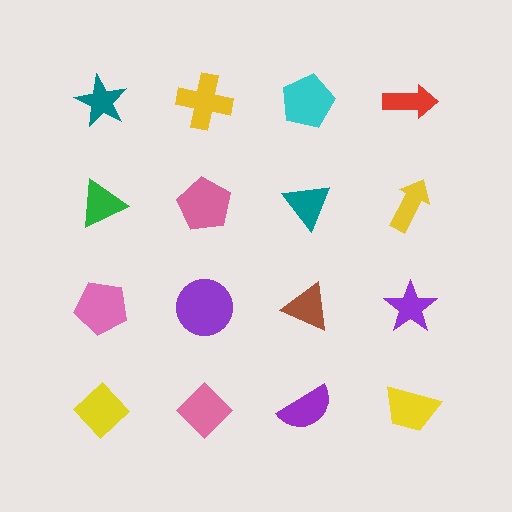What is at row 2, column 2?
A pink pentagon.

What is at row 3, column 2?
A purple circle.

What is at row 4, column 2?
A pink diamond.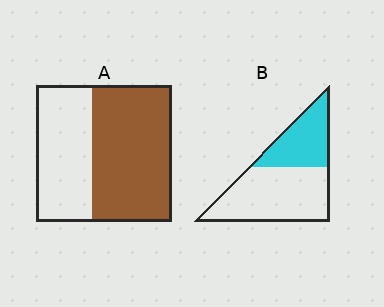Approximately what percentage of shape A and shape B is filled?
A is approximately 60% and B is approximately 35%.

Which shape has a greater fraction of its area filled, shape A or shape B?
Shape A.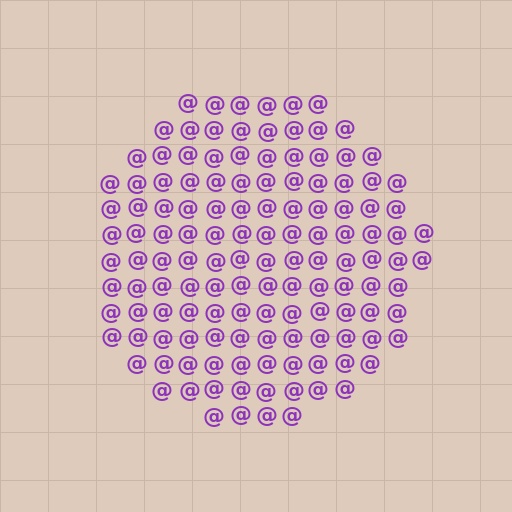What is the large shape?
The large shape is a circle.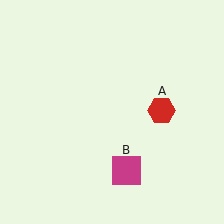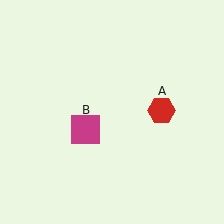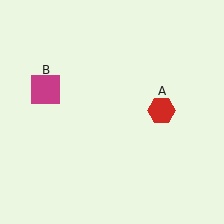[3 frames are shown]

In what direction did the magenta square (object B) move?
The magenta square (object B) moved up and to the left.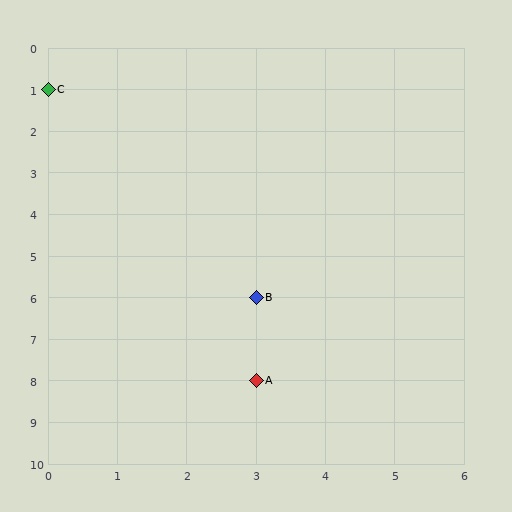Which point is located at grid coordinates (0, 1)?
Point C is at (0, 1).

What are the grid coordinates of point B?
Point B is at grid coordinates (3, 6).